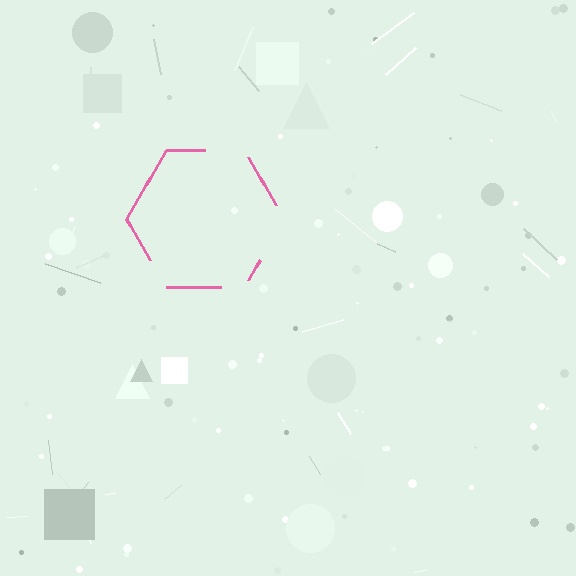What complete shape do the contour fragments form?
The contour fragments form a hexagon.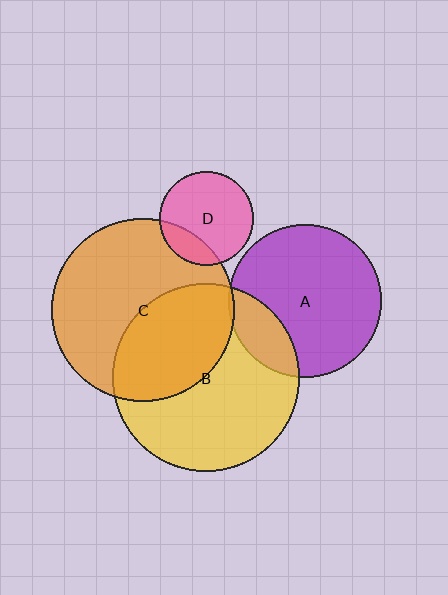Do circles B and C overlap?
Yes.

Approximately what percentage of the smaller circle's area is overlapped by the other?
Approximately 40%.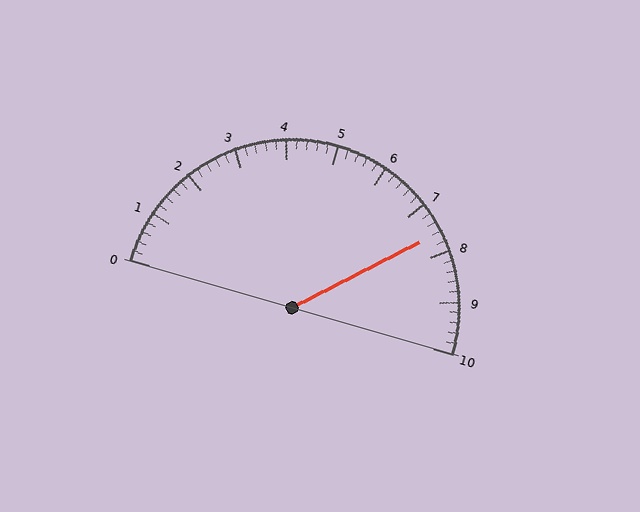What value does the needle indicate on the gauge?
The needle indicates approximately 7.6.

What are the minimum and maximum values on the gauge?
The gauge ranges from 0 to 10.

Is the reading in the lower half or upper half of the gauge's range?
The reading is in the upper half of the range (0 to 10).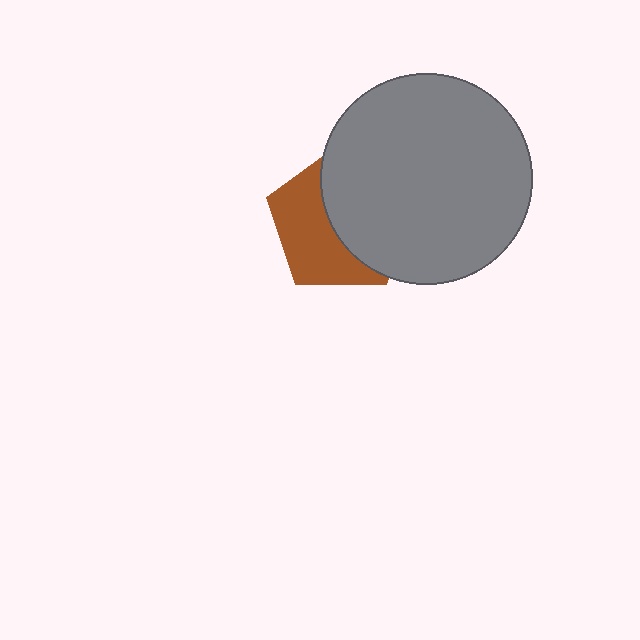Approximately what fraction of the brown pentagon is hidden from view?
Roughly 53% of the brown pentagon is hidden behind the gray circle.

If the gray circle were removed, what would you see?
You would see the complete brown pentagon.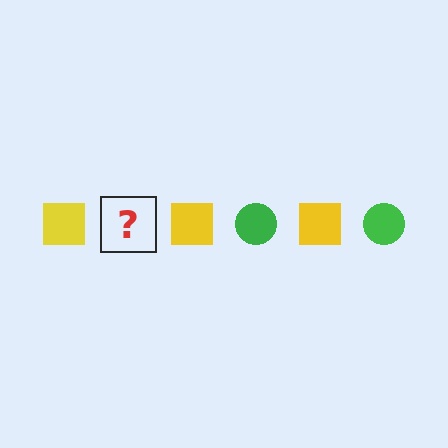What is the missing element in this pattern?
The missing element is a green circle.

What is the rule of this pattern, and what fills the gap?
The rule is that the pattern alternates between yellow square and green circle. The gap should be filled with a green circle.